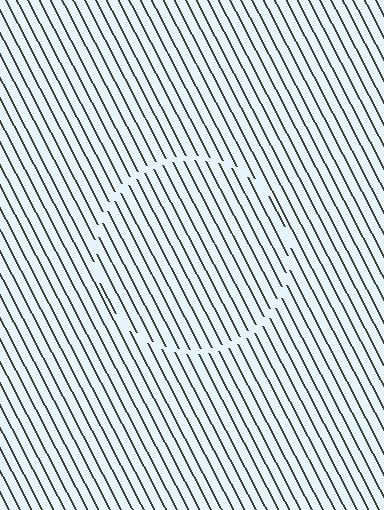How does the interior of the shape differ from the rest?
The interior of the shape contains the same grating, shifted by half a period — the contour is defined by the phase discontinuity where line-ends from the inner and outer gratings abut.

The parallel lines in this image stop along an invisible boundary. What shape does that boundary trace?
An illusory circle. The interior of the shape contains the same grating, shifted by half a period — the contour is defined by the phase discontinuity where line-ends from the inner and outer gratings abut.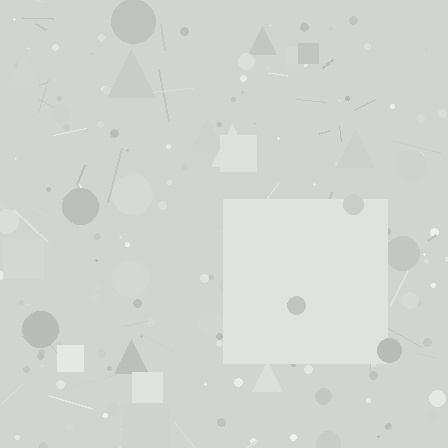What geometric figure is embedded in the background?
A square is embedded in the background.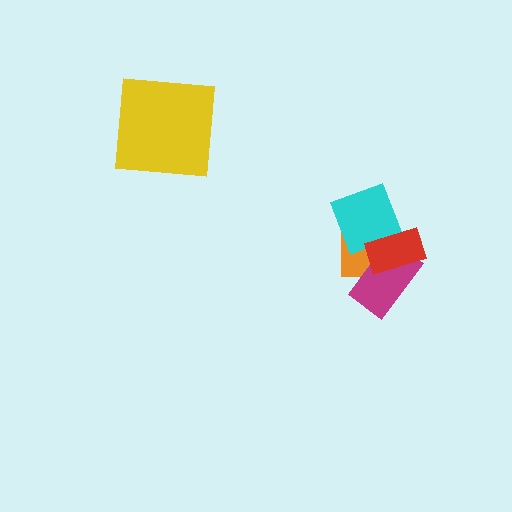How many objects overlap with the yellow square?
0 objects overlap with the yellow square.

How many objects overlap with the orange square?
3 objects overlap with the orange square.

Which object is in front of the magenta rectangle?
The red rectangle is in front of the magenta rectangle.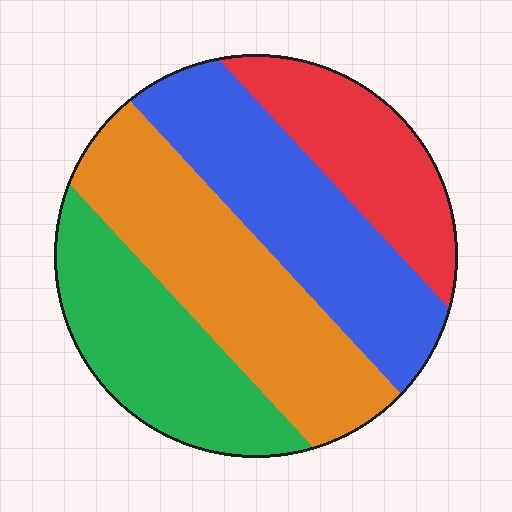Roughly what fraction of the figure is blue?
Blue covers about 30% of the figure.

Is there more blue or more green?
Blue.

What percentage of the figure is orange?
Orange covers around 30% of the figure.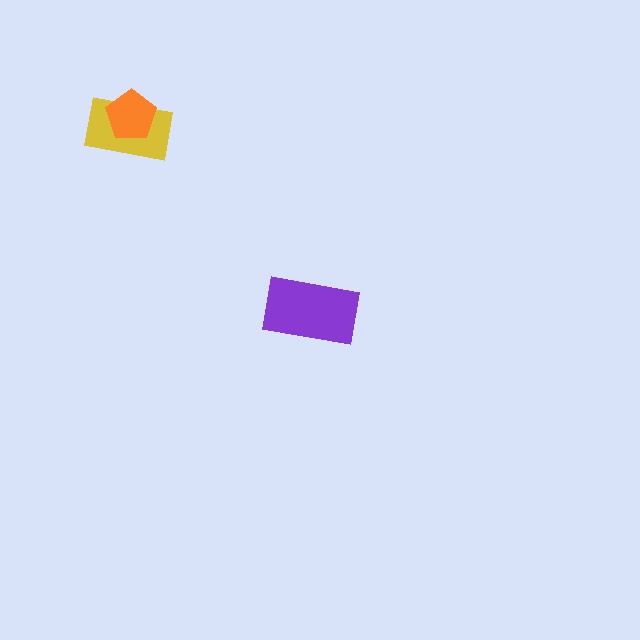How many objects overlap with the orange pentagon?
1 object overlaps with the orange pentagon.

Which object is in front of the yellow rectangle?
The orange pentagon is in front of the yellow rectangle.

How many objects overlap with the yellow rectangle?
1 object overlaps with the yellow rectangle.